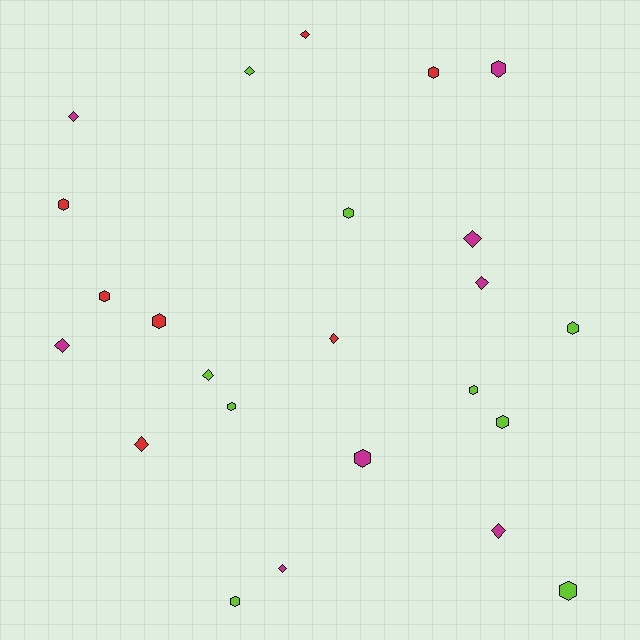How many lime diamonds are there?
There are 2 lime diamonds.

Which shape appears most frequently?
Hexagon, with 13 objects.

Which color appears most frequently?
Lime, with 9 objects.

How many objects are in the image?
There are 24 objects.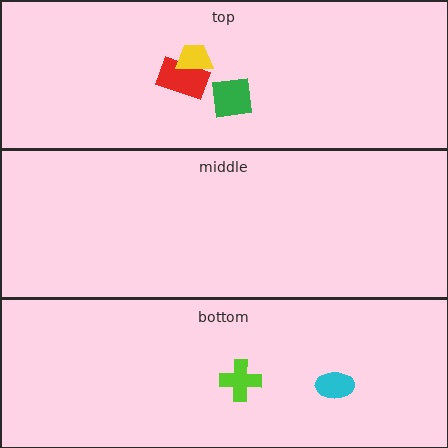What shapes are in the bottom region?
The cyan ellipse, the lime cross.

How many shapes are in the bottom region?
2.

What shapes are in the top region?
The red rectangle, the green square, the yellow trapezoid.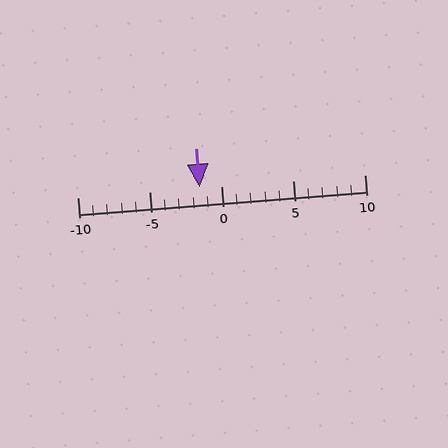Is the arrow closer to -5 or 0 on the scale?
The arrow is closer to 0.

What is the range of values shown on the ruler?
The ruler shows values from -10 to 10.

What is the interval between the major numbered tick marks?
The major tick marks are spaced 5 units apart.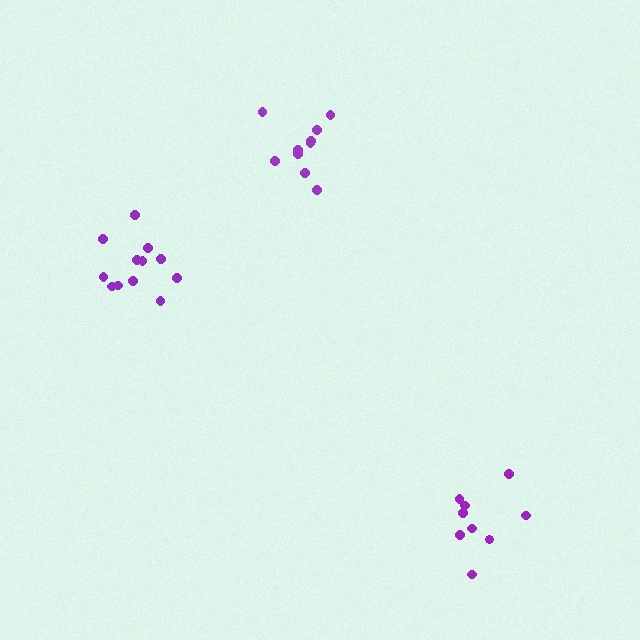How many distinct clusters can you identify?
There are 3 distinct clusters.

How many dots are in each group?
Group 1: 10 dots, Group 2: 9 dots, Group 3: 12 dots (31 total).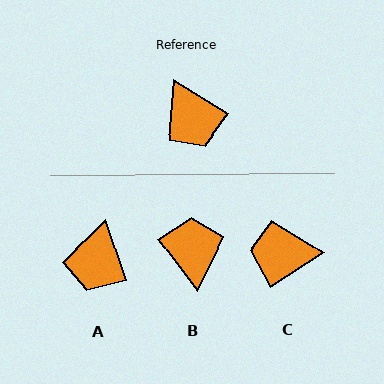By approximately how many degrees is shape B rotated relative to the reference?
Approximately 158 degrees counter-clockwise.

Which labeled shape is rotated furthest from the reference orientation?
B, about 158 degrees away.